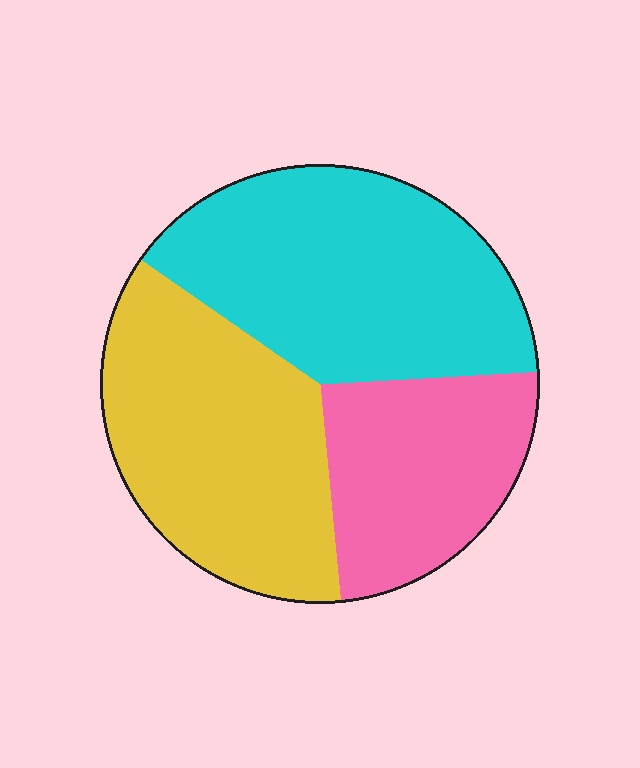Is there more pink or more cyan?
Cyan.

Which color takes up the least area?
Pink, at roughly 25%.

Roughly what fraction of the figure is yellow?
Yellow covers 36% of the figure.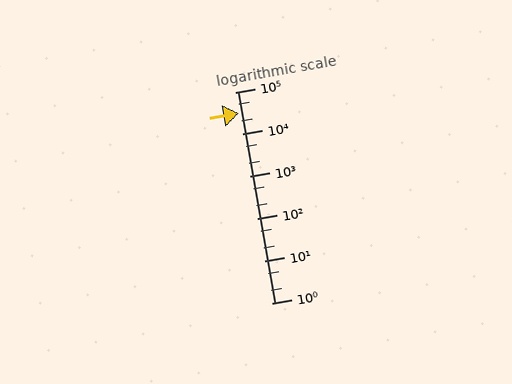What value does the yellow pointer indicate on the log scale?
The pointer indicates approximately 32000.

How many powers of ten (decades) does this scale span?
The scale spans 5 decades, from 1 to 100000.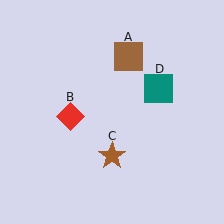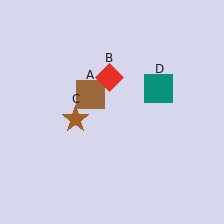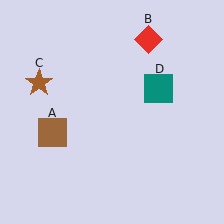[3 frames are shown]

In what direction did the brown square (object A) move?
The brown square (object A) moved down and to the left.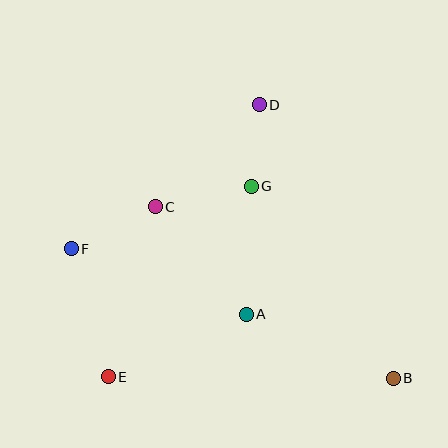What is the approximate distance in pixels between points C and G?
The distance between C and G is approximately 98 pixels.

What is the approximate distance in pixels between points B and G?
The distance between B and G is approximately 239 pixels.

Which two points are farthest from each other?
Points B and F are farthest from each other.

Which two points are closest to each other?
Points D and G are closest to each other.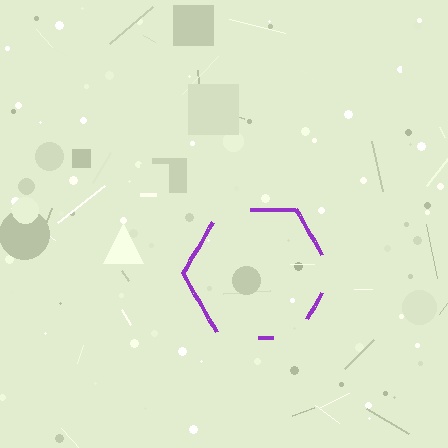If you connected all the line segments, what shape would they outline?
They would outline a hexagon.